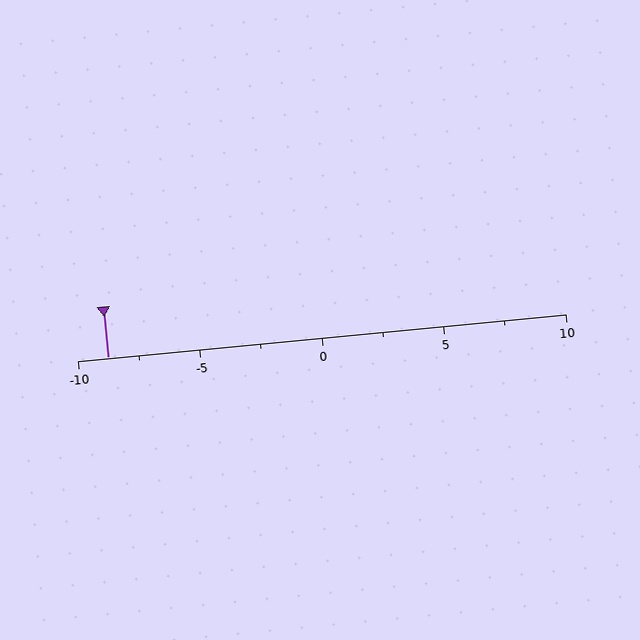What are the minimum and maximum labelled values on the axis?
The axis runs from -10 to 10.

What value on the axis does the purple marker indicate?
The marker indicates approximately -8.8.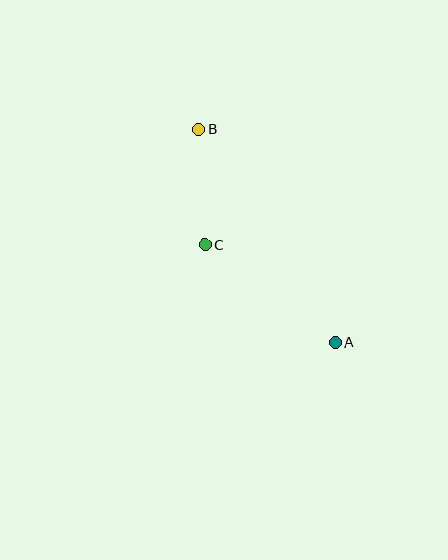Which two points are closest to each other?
Points B and C are closest to each other.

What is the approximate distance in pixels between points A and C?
The distance between A and C is approximately 162 pixels.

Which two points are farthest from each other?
Points A and B are farthest from each other.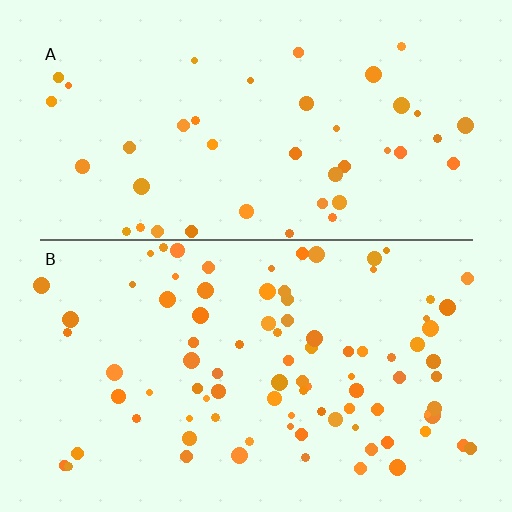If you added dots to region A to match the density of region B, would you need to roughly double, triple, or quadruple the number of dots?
Approximately double.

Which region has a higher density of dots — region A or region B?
B (the bottom).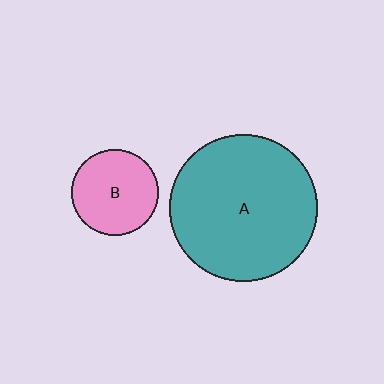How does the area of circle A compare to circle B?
Approximately 2.9 times.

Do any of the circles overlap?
No, none of the circles overlap.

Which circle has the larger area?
Circle A (teal).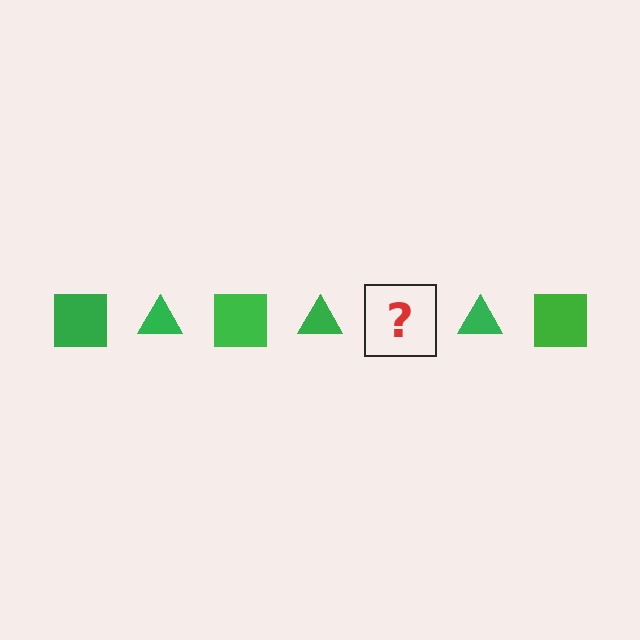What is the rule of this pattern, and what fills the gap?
The rule is that the pattern cycles through square, triangle shapes in green. The gap should be filled with a green square.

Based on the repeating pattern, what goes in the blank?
The blank should be a green square.